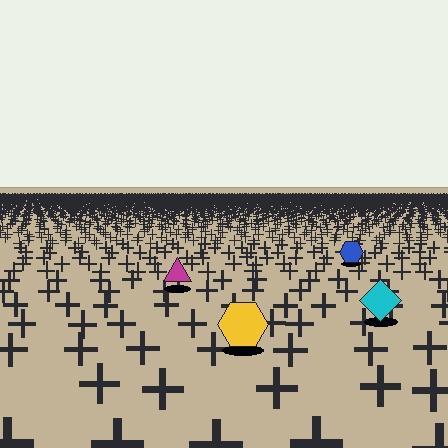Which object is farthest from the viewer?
The blue hexagon is farthest from the viewer. It appears smaller and the ground texture around it is denser.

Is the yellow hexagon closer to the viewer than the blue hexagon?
Yes. The yellow hexagon is closer — you can tell from the texture gradient: the ground texture is coarser near it.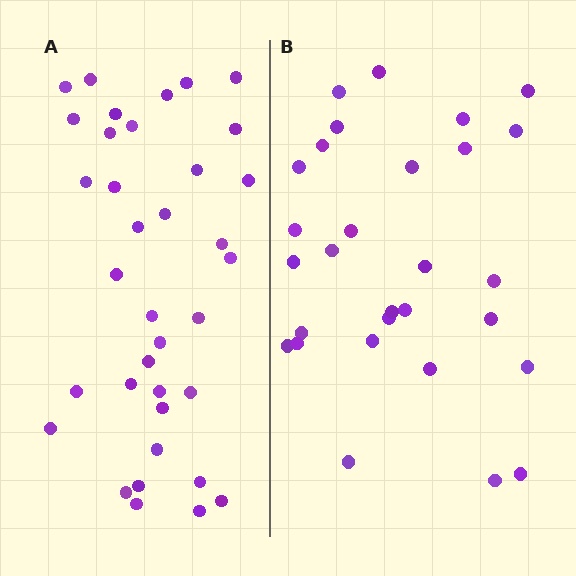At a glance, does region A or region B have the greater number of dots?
Region A (the left region) has more dots.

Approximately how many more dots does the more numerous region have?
Region A has roughly 8 or so more dots than region B.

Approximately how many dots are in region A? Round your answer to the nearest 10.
About 40 dots. (The exact count is 36, which rounds to 40.)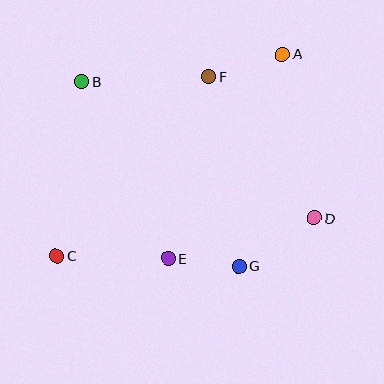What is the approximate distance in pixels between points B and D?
The distance between B and D is approximately 270 pixels.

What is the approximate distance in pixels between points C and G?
The distance between C and G is approximately 183 pixels.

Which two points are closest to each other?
Points E and G are closest to each other.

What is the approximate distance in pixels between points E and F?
The distance between E and F is approximately 186 pixels.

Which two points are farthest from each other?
Points A and C are farthest from each other.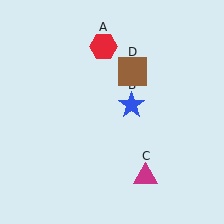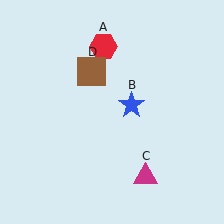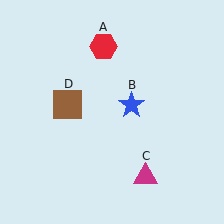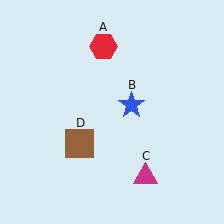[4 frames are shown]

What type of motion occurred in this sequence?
The brown square (object D) rotated counterclockwise around the center of the scene.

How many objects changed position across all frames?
1 object changed position: brown square (object D).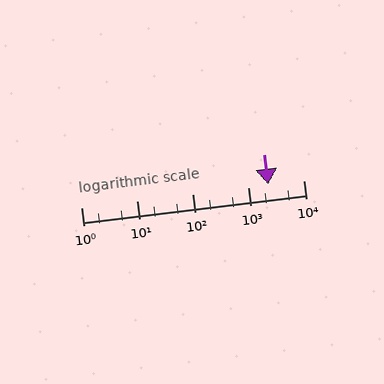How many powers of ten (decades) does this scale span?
The scale spans 4 decades, from 1 to 10000.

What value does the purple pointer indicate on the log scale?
The pointer indicates approximately 2300.